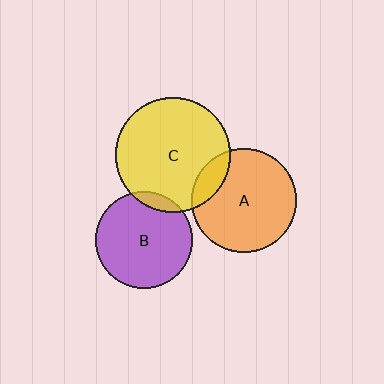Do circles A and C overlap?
Yes.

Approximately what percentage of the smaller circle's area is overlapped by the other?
Approximately 15%.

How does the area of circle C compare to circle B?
Approximately 1.4 times.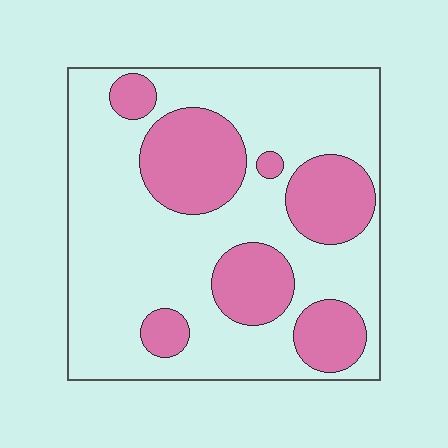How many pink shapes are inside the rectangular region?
7.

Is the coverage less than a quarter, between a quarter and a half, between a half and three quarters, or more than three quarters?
Between a quarter and a half.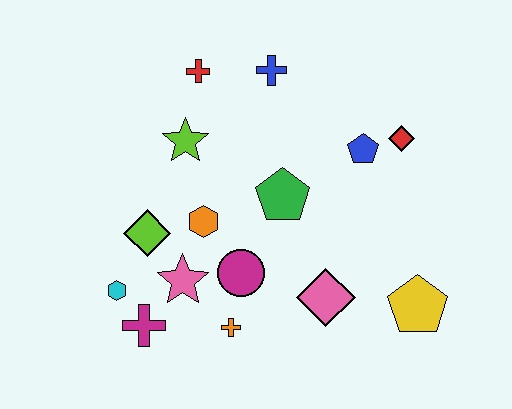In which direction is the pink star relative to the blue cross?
The pink star is below the blue cross.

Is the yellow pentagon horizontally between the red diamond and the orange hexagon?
No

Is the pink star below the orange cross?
No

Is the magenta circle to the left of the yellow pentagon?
Yes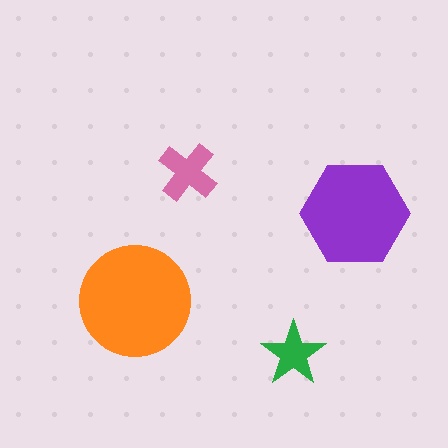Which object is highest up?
The pink cross is topmost.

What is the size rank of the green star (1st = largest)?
4th.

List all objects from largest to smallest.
The orange circle, the purple hexagon, the pink cross, the green star.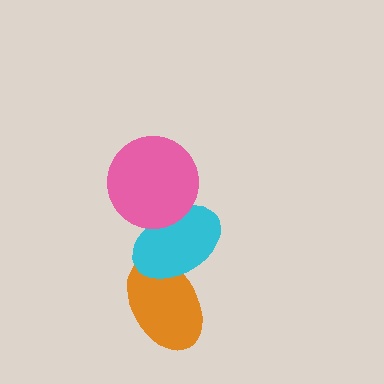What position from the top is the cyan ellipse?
The cyan ellipse is 2nd from the top.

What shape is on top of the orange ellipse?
The cyan ellipse is on top of the orange ellipse.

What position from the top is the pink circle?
The pink circle is 1st from the top.